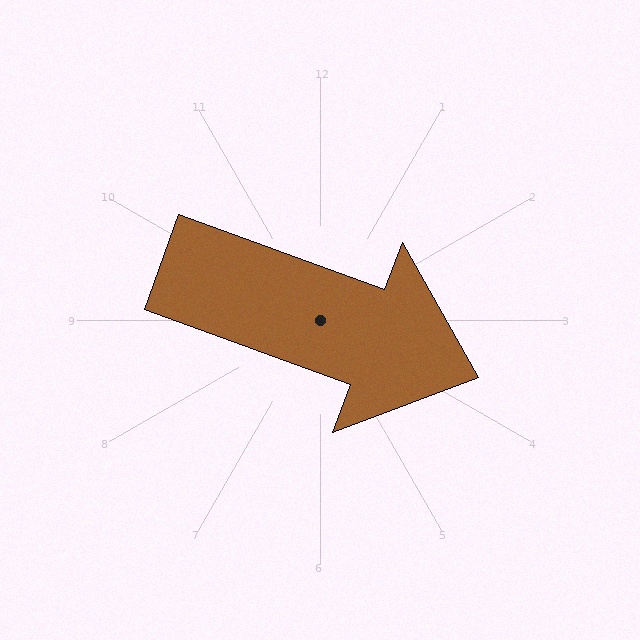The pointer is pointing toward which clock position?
Roughly 4 o'clock.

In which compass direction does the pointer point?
East.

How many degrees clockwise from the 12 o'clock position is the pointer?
Approximately 110 degrees.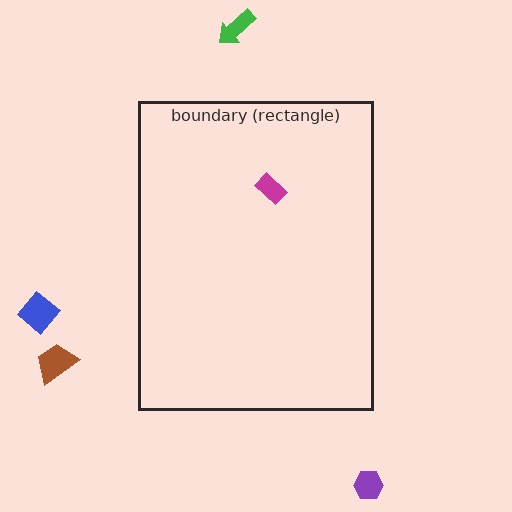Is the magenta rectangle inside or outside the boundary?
Inside.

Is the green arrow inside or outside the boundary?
Outside.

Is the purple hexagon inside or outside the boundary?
Outside.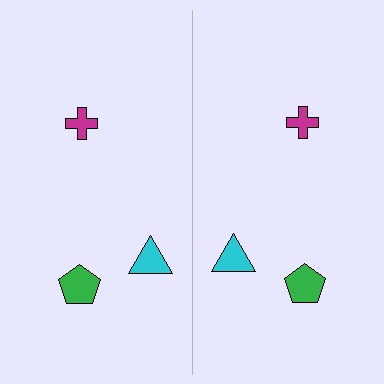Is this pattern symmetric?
Yes, this pattern has bilateral (reflection) symmetry.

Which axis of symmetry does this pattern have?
The pattern has a vertical axis of symmetry running through the center of the image.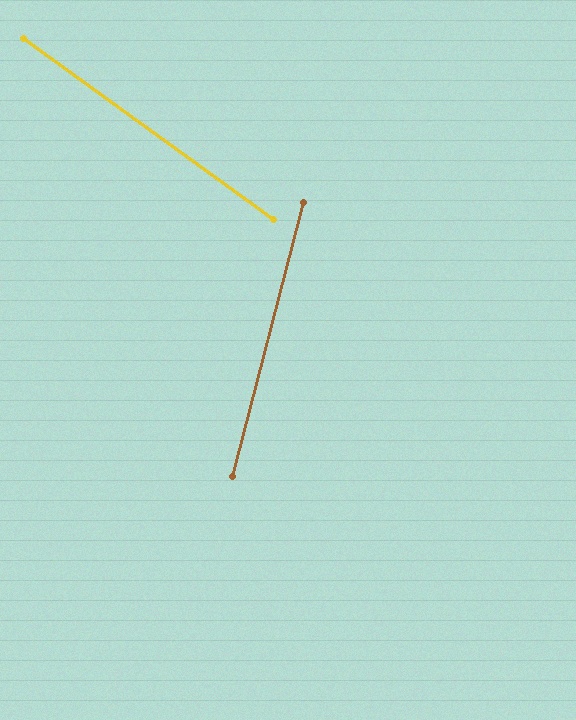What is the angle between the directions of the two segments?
Approximately 68 degrees.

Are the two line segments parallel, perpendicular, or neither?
Neither parallel nor perpendicular — they differ by about 68°.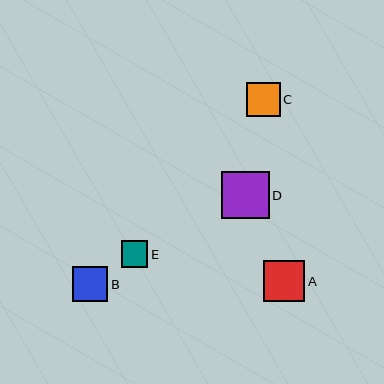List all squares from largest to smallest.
From largest to smallest: D, A, B, C, E.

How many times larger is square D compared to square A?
Square D is approximately 1.2 times the size of square A.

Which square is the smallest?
Square E is the smallest with a size of approximately 26 pixels.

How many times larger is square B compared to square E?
Square B is approximately 1.3 times the size of square E.